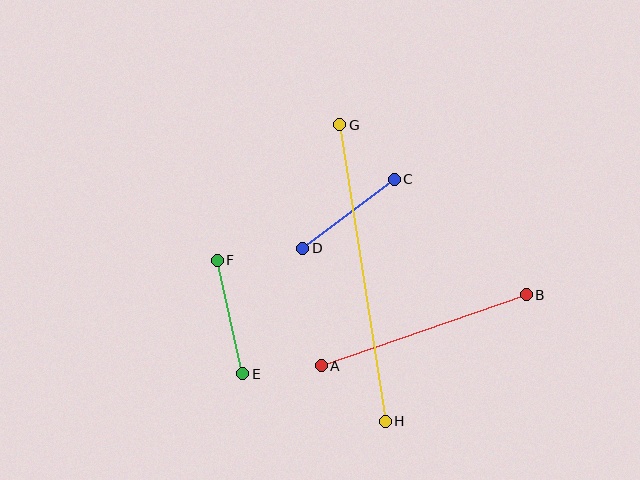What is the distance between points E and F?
The distance is approximately 116 pixels.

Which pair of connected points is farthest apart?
Points G and H are farthest apart.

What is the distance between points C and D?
The distance is approximately 114 pixels.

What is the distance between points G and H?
The distance is approximately 300 pixels.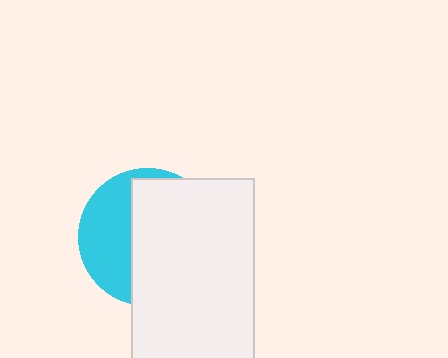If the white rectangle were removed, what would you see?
You would see the complete cyan circle.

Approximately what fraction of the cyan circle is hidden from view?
Roughly 62% of the cyan circle is hidden behind the white rectangle.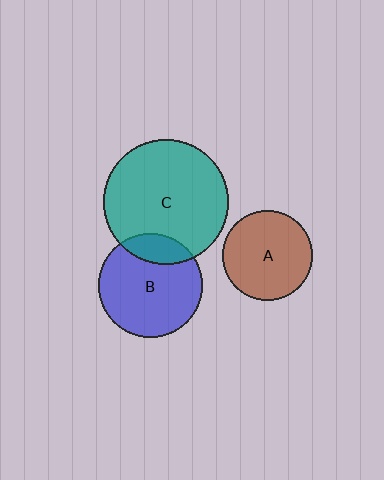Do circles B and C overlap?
Yes.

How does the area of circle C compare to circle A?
Approximately 1.9 times.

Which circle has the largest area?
Circle C (teal).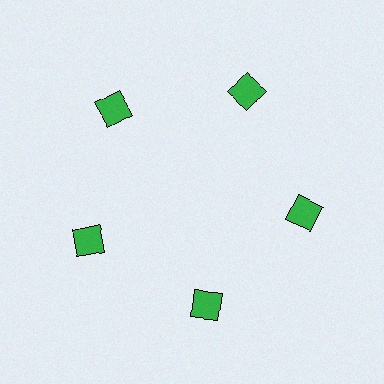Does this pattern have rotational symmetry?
Yes, this pattern has 5-fold rotational symmetry. It looks the same after rotating 72 degrees around the center.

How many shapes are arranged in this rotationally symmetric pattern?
There are 5 shapes, arranged in 5 groups of 1.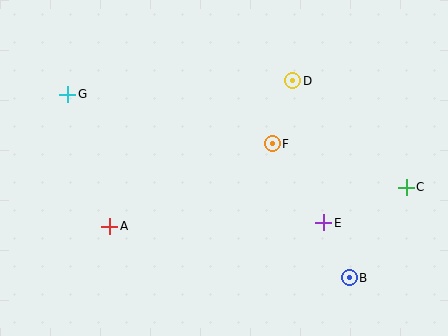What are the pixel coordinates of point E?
Point E is at (324, 223).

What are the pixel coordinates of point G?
Point G is at (68, 94).